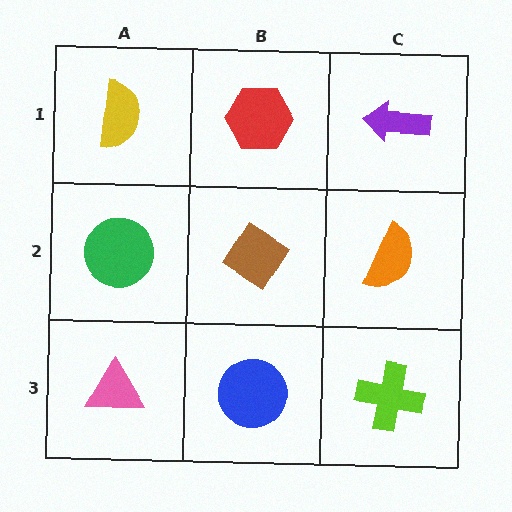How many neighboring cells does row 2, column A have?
3.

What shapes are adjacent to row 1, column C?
An orange semicircle (row 2, column C), a red hexagon (row 1, column B).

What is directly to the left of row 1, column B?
A yellow semicircle.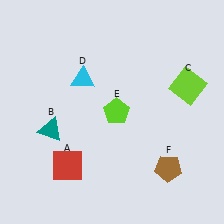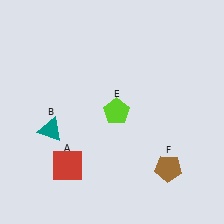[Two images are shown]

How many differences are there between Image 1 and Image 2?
There are 2 differences between the two images.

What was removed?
The lime square (C), the cyan triangle (D) were removed in Image 2.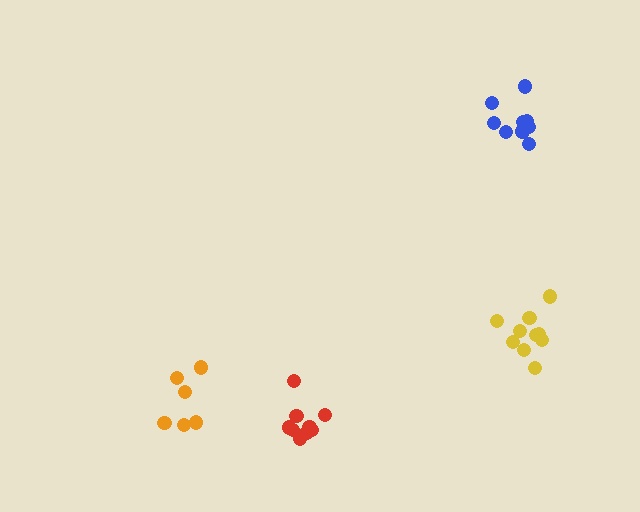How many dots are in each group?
Group 1: 6 dots, Group 2: 9 dots, Group 3: 10 dots, Group 4: 9 dots (34 total).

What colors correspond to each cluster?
The clusters are colored: orange, red, yellow, blue.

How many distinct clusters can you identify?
There are 4 distinct clusters.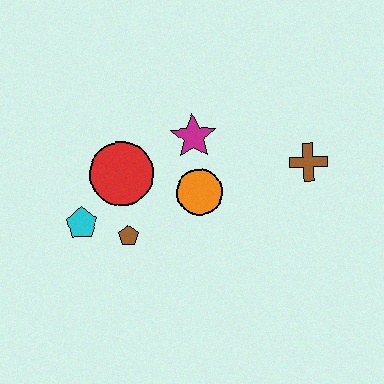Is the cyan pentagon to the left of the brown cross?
Yes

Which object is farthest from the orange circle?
The cyan pentagon is farthest from the orange circle.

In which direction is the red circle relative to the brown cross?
The red circle is to the left of the brown cross.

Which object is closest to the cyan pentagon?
The brown pentagon is closest to the cyan pentagon.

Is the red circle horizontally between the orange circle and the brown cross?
No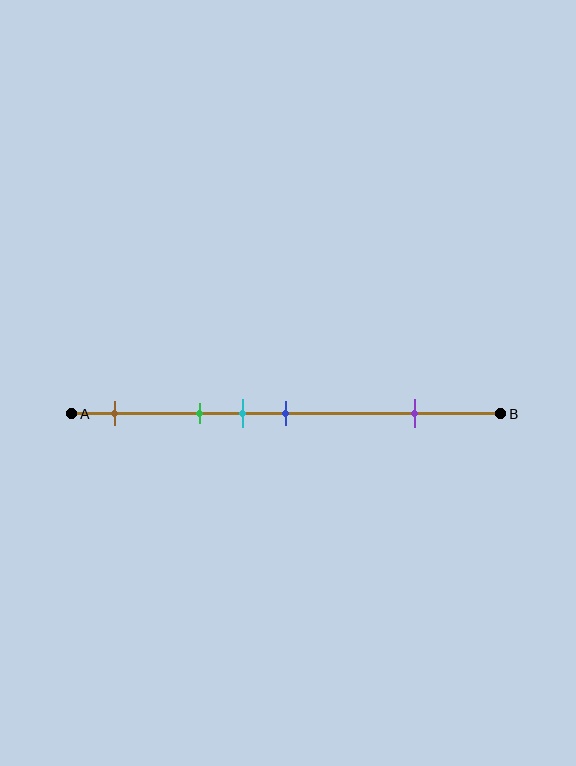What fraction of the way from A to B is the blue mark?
The blue mark is approximately 50% (0.5) of the way from A to B.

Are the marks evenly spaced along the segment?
No, the marks are not evenly spaced.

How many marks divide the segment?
There are 5 marks dividing the segment.